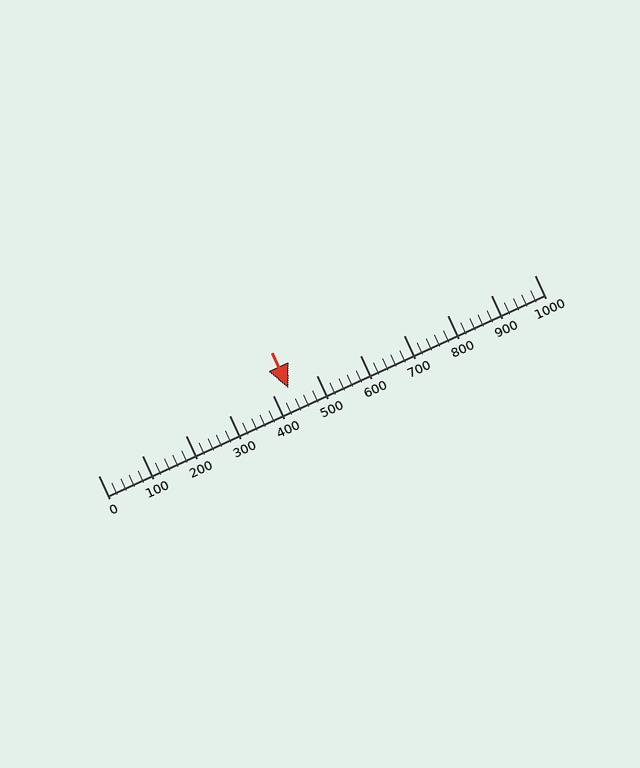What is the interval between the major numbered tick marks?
The major tick marks are spaced 100 units apart.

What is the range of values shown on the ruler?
The ruler shows values from 0 to 1000.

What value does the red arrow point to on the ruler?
The red arrow points to approximately 436.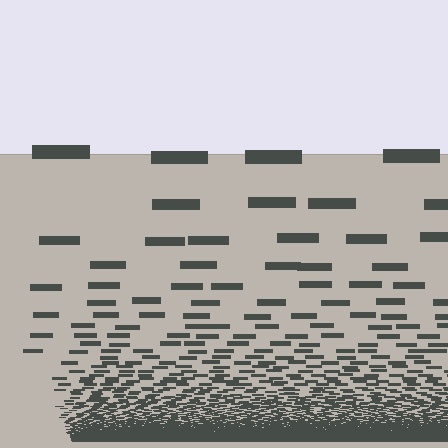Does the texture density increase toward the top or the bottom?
Density increases toward the bottom.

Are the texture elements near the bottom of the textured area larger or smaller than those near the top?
Smaller. The gradient is inverted — elements near the bottom are smaller and denser.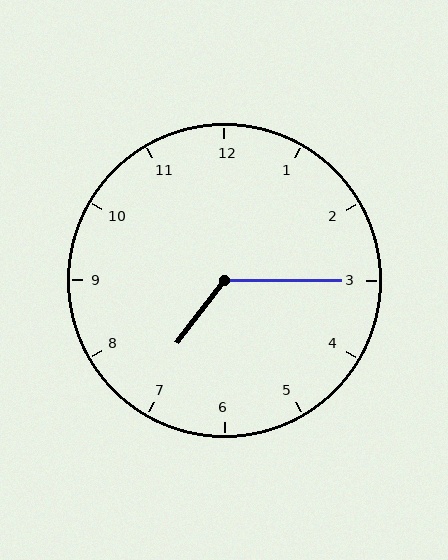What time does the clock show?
7:15.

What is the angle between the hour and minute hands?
Approximately 128 degrees.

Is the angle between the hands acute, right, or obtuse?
It is obtuse.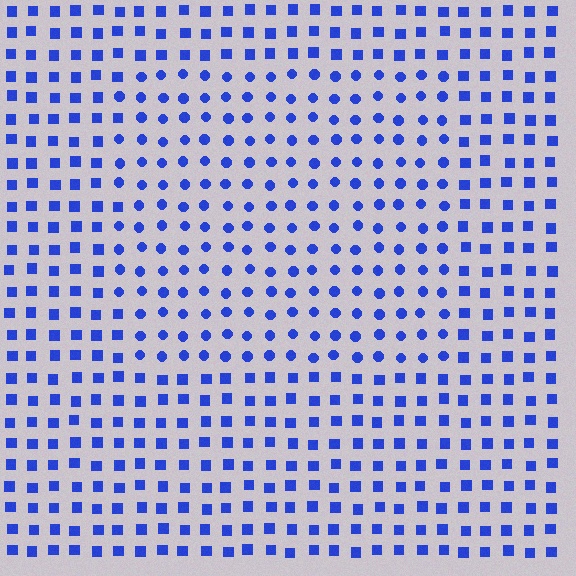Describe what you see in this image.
The image is filled with small blue elements arranged in a uniform grid. A rectangle-shaped region contains circles, while the surrounding area contains squares. The boundary is defined purely by the change in element shape.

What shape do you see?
I see a rectangle.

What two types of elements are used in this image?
The image uses circles inside the rectangle region and squares outside it.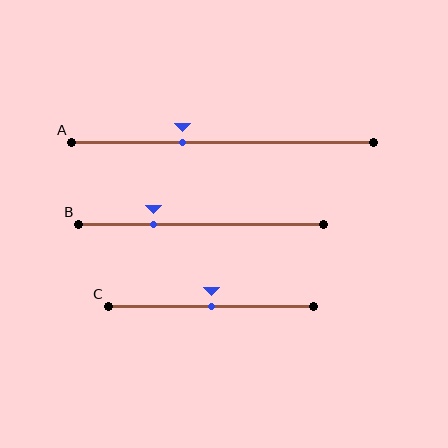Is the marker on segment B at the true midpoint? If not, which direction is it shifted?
No, the marker on segment B is shifted to the left by about 19% of the segment length.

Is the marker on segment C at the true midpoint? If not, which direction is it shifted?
Yes, the marker on segment C is at the true midpoint.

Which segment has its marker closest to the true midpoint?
Segment C has its marker closest to the true midpoint.